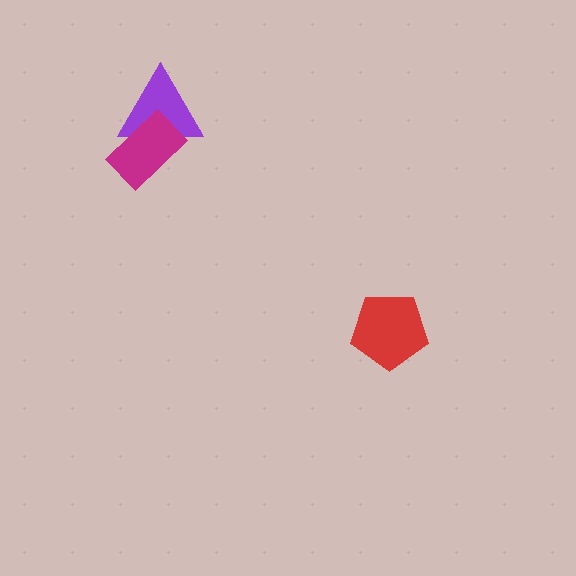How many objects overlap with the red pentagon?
0 objects overlap with the red pentagon.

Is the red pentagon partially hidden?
No, no other shape covers it.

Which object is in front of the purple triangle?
The magenta rectangle is in front of the purple triangle.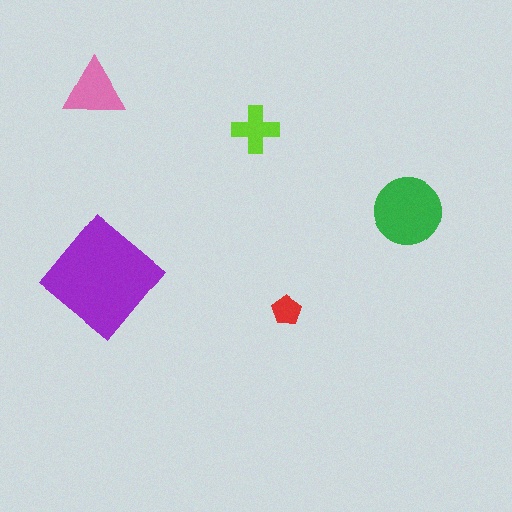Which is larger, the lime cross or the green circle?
The green circle.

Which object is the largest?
The purple diamond.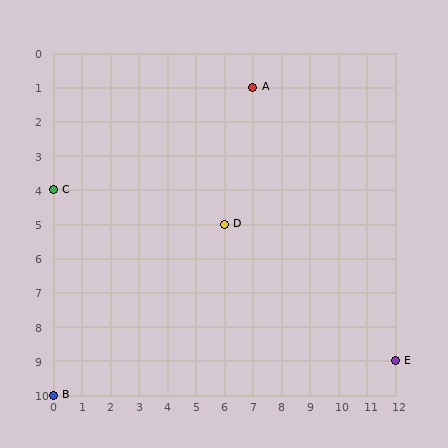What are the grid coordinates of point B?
Point B is at grid coordinates (0, 10).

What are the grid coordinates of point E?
Point E is at grid coordinates (12, 9).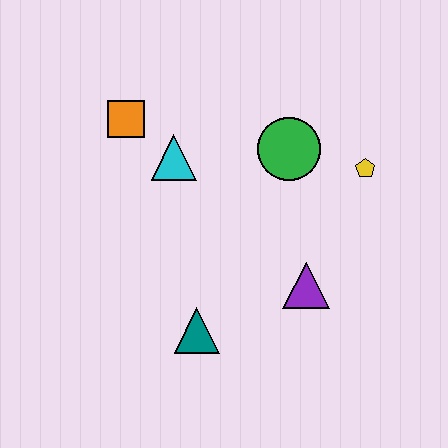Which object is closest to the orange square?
The cyan triangle is closest to the orange square.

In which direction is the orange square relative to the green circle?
The orange square is to the left of the green circle.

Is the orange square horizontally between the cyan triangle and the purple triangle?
No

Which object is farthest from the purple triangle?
The orange square is farthest from the purple triangle.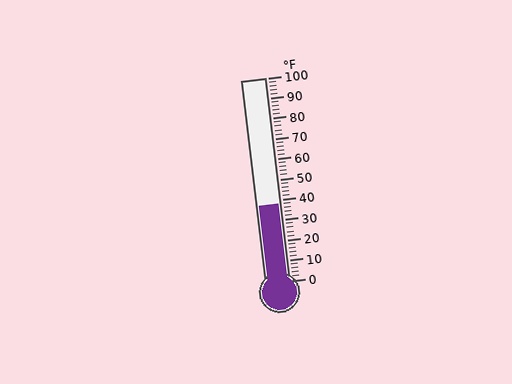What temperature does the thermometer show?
The thermometer shows approximately 38°F.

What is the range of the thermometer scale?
The thermometer scale ranges from 0°F to 100°F.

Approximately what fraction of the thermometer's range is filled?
The thermometer is filled to approximately 40% of its range.